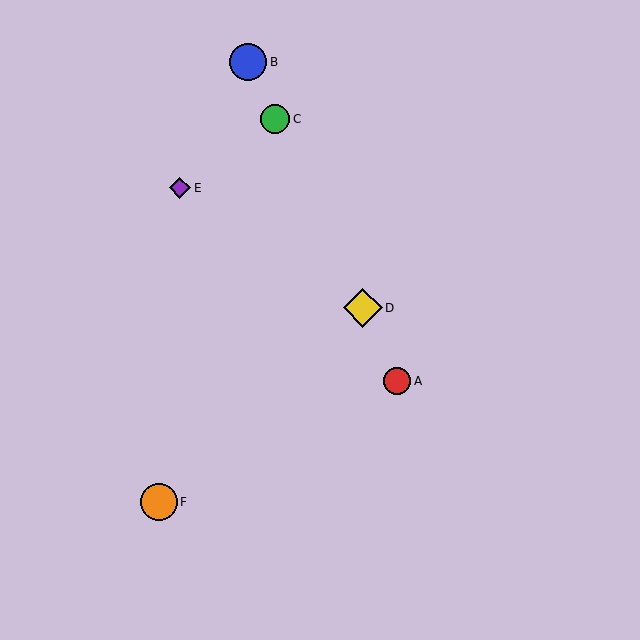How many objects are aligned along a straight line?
4 objects (A, B, C, D) are aligned along a straight line.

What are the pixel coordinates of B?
Object B is at (248, 62).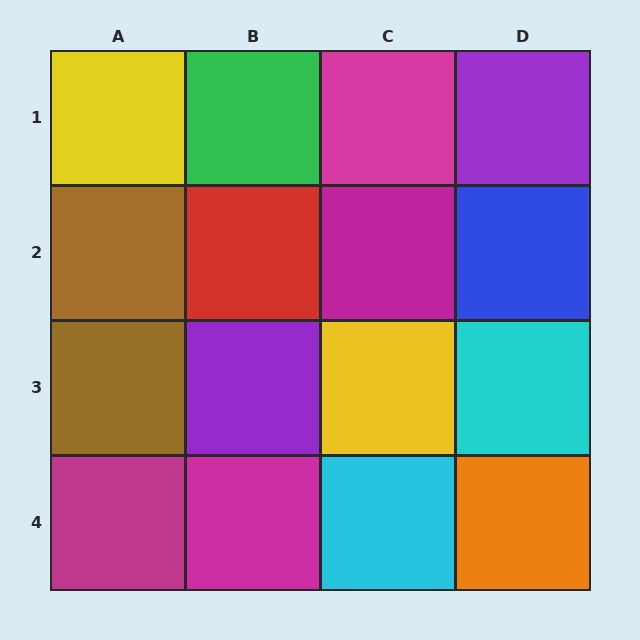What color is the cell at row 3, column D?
Cyan.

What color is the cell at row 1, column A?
Yellow.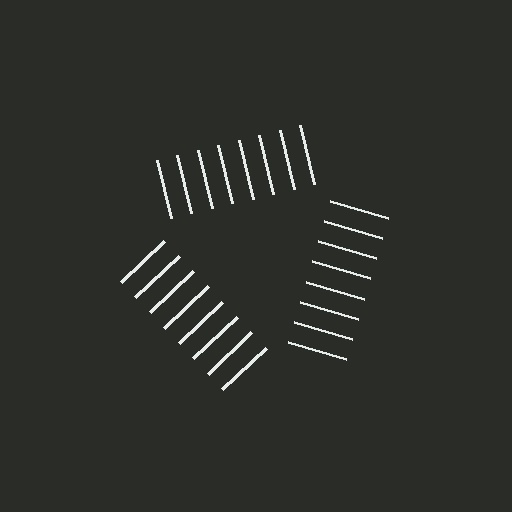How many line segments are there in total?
24 — 8 along each of the 3 edges.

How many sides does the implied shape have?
3 sides — the line-ends trace a triangle.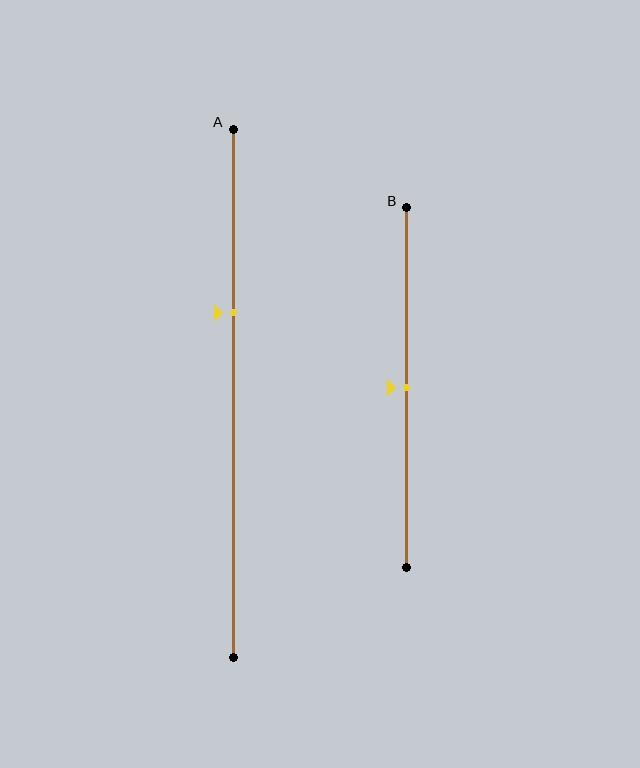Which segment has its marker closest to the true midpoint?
Segment B has its marker closest to the true midpoint.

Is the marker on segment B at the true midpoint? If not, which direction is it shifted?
Yes, the marker on segment B is at the true midpoint.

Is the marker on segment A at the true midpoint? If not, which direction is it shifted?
No, the marker on segment A is shifted upward by about 15% of the segment length.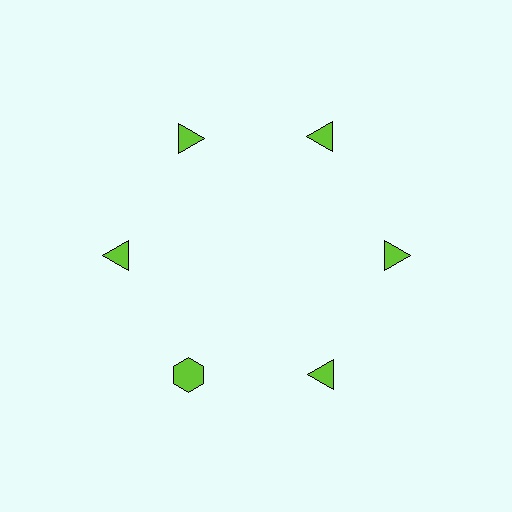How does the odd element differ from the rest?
It has a different shape: hexagon instead of triangle.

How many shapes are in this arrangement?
There are 6 shapes arranged in a ring pattern.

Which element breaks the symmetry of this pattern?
The lime hexagon at roughly the 7 o'clock position breaks the symmetry. All other shapes are lime triangles.